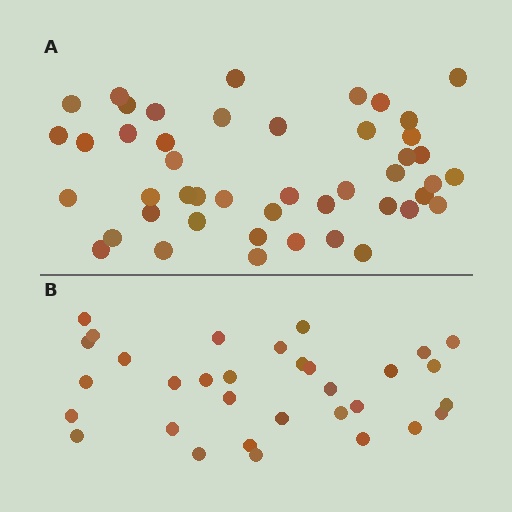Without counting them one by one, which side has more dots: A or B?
Region A (the top region) has more dots.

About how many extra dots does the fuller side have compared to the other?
Region A has approximately 15 more dots than region B.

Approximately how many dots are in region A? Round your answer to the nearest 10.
About 50 dots. (The exact count is 46, which rounds to 50.)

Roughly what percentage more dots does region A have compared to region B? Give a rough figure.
About 45% more.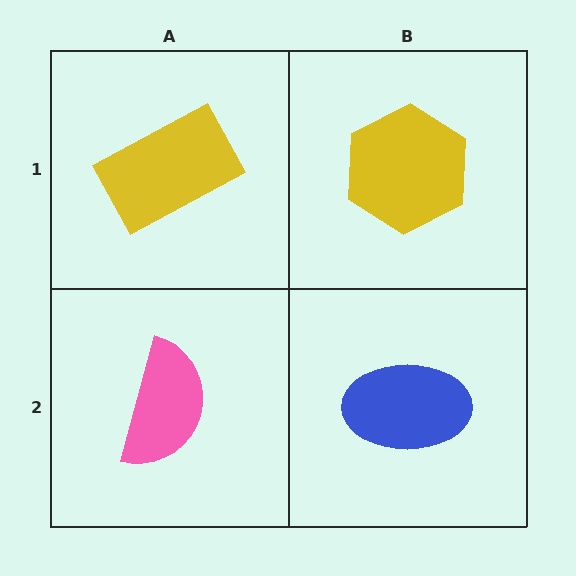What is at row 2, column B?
A blue ellipse.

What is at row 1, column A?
A yellow rectangle.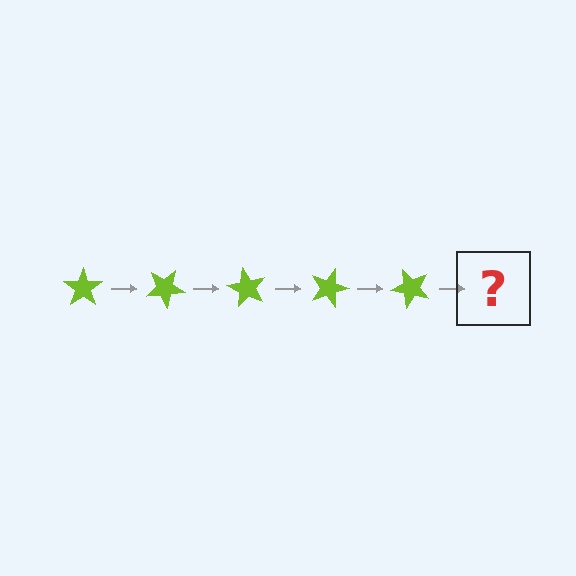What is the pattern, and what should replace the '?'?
The pattern is that the star rotates 30 degrees each step. The '?' should be a lime star rotated 150 degrees.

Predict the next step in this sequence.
The next step is a lime star rotated 150 degrees.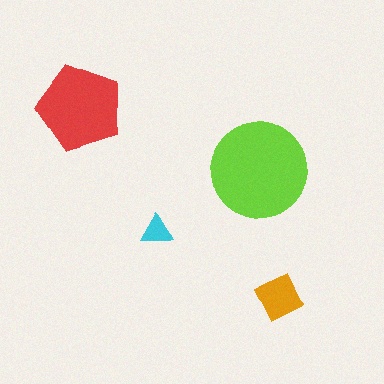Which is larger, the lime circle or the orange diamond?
The lime circle.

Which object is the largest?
The lime circle.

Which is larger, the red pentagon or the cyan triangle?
The red pentagon.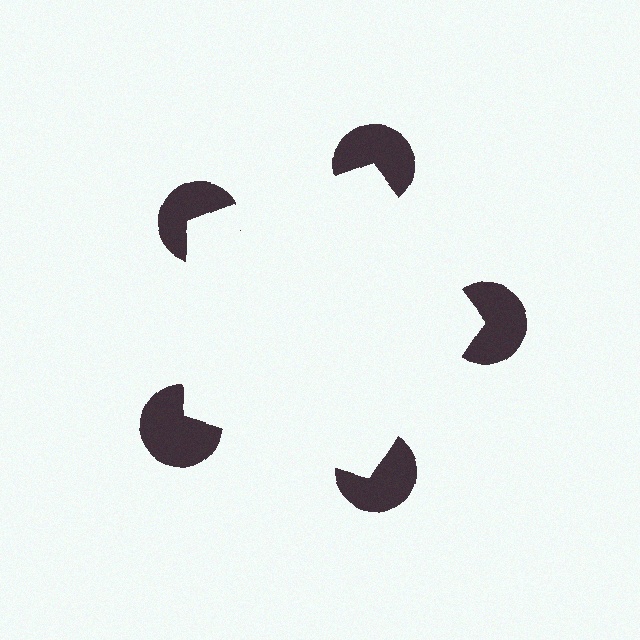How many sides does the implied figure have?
5 sides.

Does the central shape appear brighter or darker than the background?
It typically appears slightly brighter than the background, even though no actual brightness change is drawn.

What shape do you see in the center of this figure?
An illusory pentagon — its edges are inferred from the aligned wedge cuts in the pac-man discs, not physically drawn.